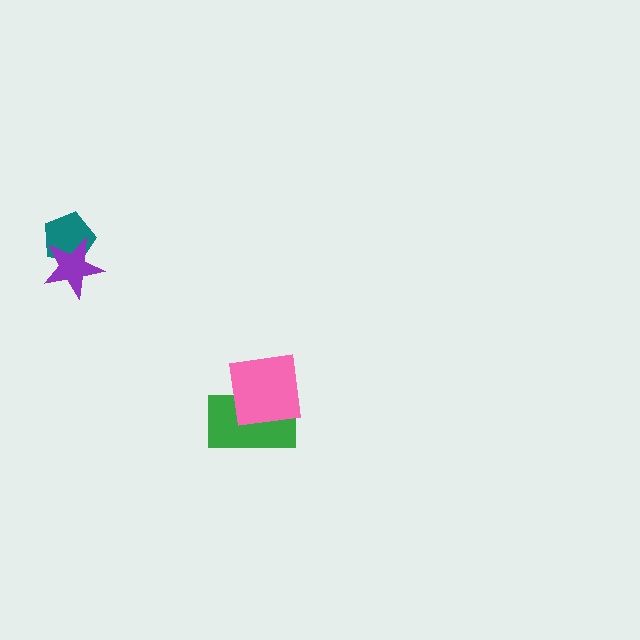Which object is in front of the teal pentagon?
The purple star is in front of the teal pentagon.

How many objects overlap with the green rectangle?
1 object overlaps with the green rectangle.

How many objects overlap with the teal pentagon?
1 object overlaps with the teal pentagon.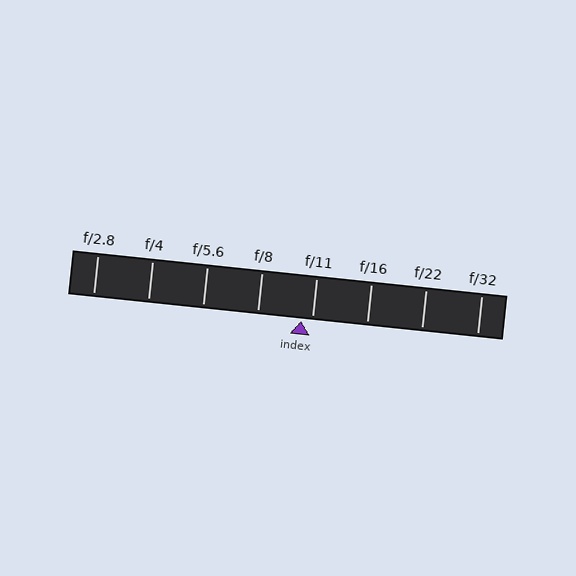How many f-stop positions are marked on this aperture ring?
There are 8 f-stop positions marked.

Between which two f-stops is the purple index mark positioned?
The index mark is between f/8 and f/11.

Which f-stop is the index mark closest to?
The index mark is closest to f/11.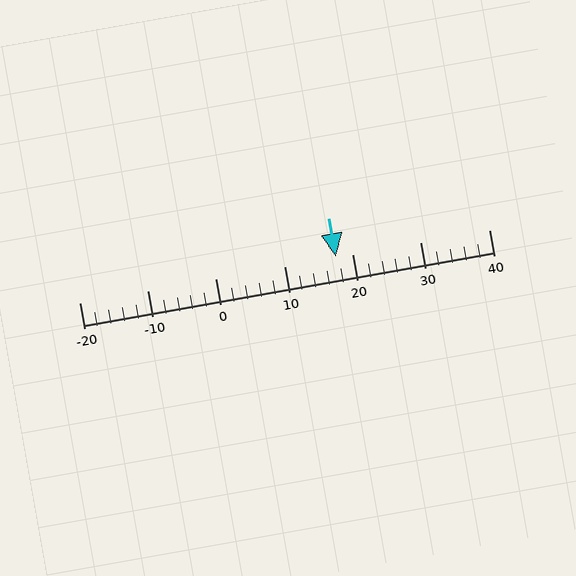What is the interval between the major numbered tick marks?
The major tick marks are spaced 10 units apart.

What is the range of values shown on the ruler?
The ruler shows values from -20 to 40.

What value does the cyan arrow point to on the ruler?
The cyan arrow points to approximately 18.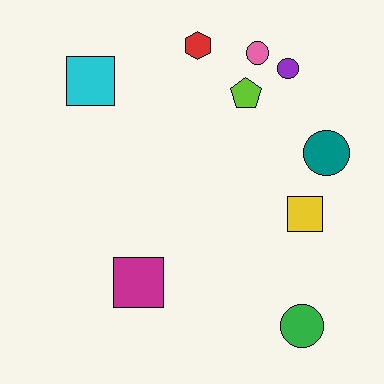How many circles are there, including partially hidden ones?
There are 4 circles.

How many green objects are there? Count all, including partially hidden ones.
There is 1 green object.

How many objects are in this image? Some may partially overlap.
There are 9 objects.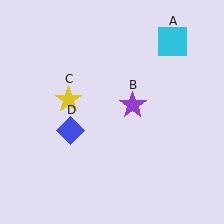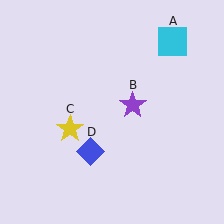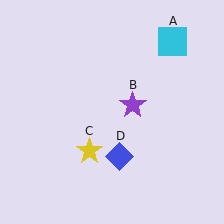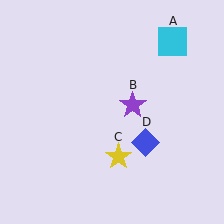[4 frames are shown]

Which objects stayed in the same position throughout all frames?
Cyan square (object A) and purple star (object B) remained stationary.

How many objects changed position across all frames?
2 objects changed position: yellow star (object C), blue diamond (object D).